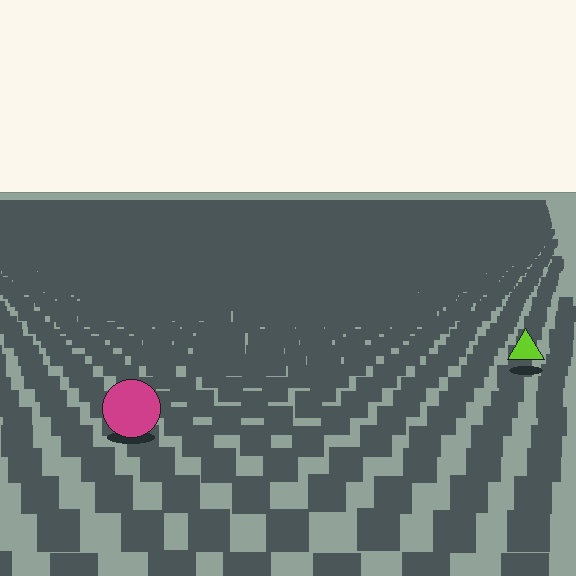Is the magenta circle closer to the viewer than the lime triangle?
Yes. The magenta circle is closer — you can tell from the texture gradient: the ground texture is coarser near it.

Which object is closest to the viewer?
The magenta circle is closest. The texture marks near it are larger and more spread out.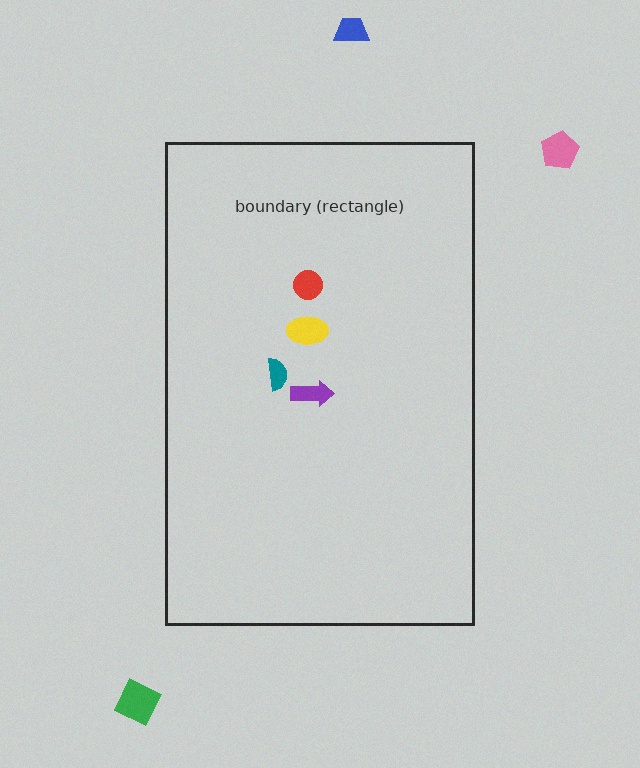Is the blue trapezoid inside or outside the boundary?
Outside.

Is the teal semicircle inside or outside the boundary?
Inside.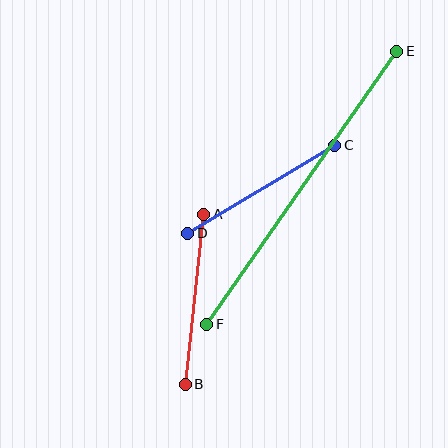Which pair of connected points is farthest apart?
Points E and F are farthest apart.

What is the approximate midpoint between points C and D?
The midpoint is at approximately (261, 189) pixels.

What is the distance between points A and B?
The distance is approximately 171 pixels.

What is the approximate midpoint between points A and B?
The midpoint is at approximately (194, 299) pixels.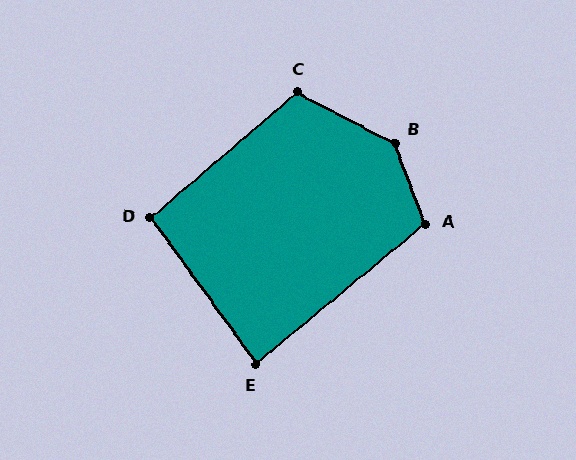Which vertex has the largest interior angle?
B, at approximately 138 degrees.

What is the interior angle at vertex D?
Approximately 95 degrees (approximately right).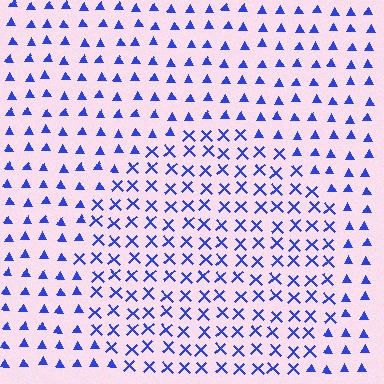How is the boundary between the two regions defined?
The boundary is defined by a change in element shape: X marks inside vs. triangles outside. All elements share the same color and spacing.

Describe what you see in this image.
The image is filled with small blue elements arranged in a uniform grid. A circle-shaped region contains X marks, while the surrounding area contains triangles. The boundary is defined purely by the change in element shape.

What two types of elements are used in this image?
The image uses X marks inside the circle region and triangles outside it.